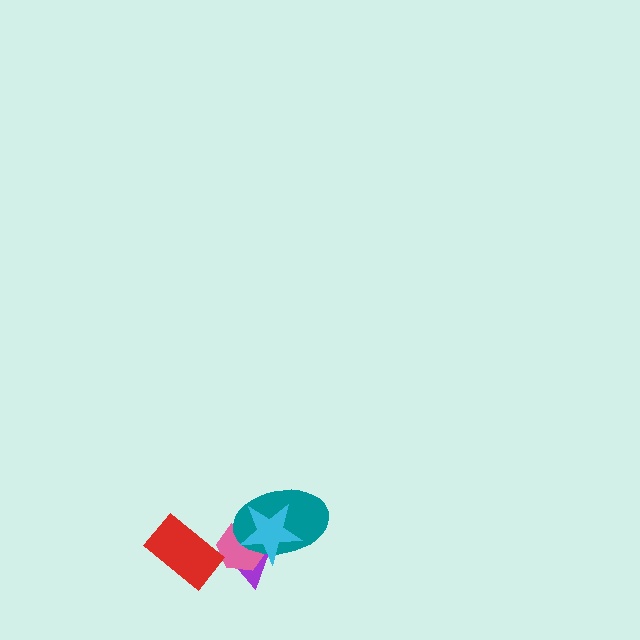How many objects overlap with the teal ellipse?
3 objects overlap with the teal ellipse.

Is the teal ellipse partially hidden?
Yes, it is partially covered by another shape.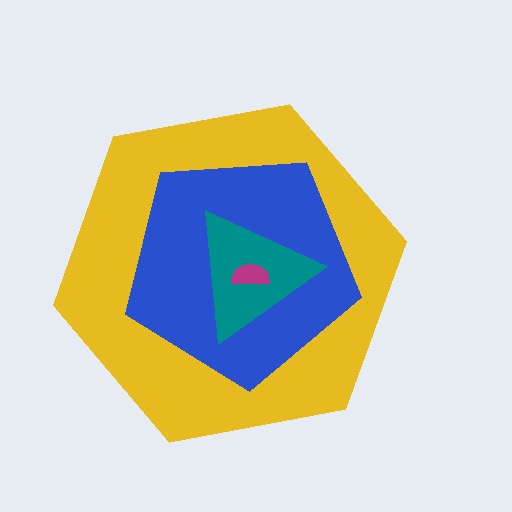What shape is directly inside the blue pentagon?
The teal triangle.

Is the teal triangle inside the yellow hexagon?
Yes.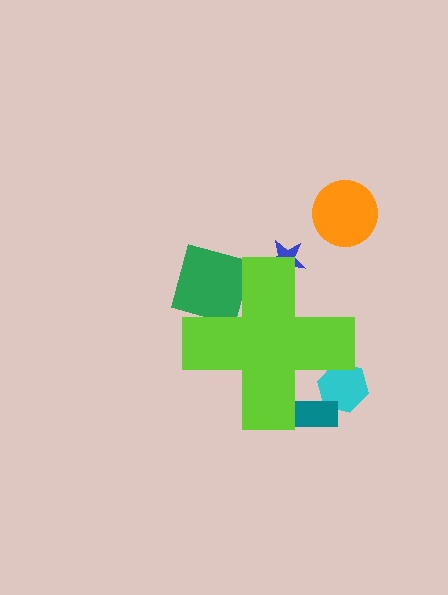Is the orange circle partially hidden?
No, the orange circle is fully visible.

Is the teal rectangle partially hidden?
Yes, the teal rectangle is partially hidden behind the lime cross.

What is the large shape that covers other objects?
A lime cross.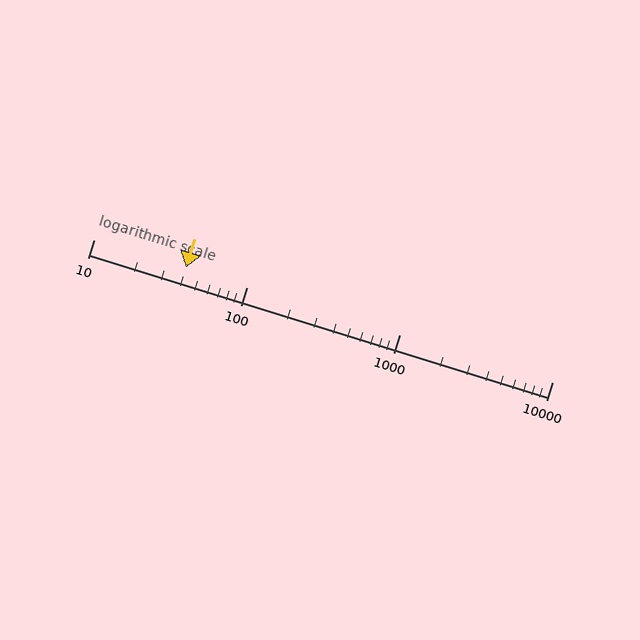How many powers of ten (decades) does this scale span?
The scale spans 3 decades, from 10 to 10000.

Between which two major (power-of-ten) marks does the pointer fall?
The pointer is between 10 and 100.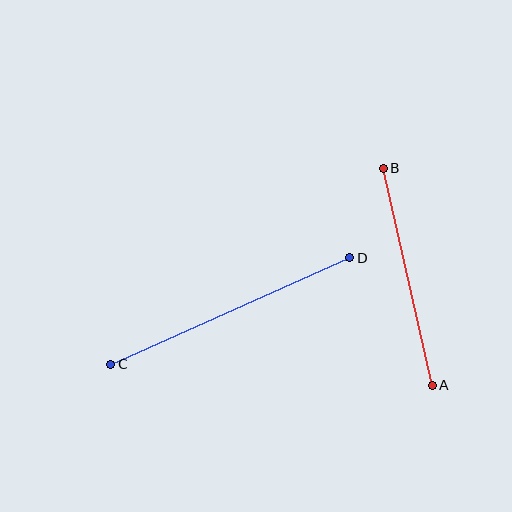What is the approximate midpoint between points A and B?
The midpoint is at approximately (408, 277) pixels.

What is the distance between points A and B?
The distance is approximately 223 pixels.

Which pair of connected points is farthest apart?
Points C and D are farthest apart.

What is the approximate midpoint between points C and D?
The midpoint is at approximately (230, 311) pixels.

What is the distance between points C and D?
The distance is approximately 262 pixels.